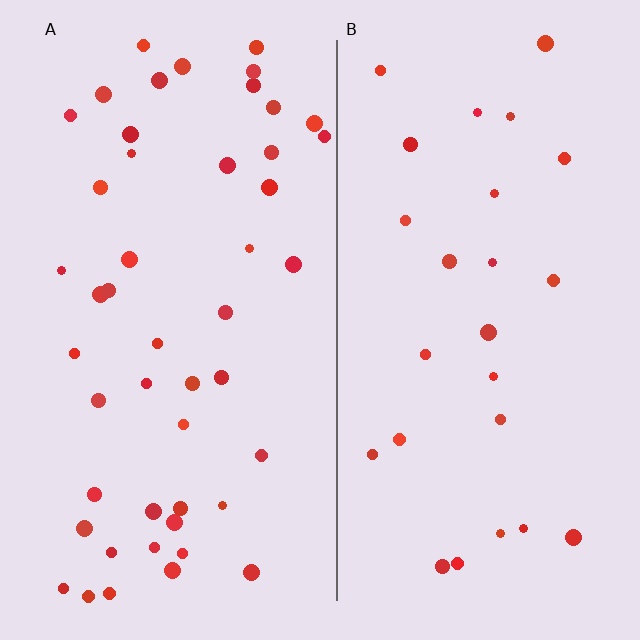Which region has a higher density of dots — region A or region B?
A (the left).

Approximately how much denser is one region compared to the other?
Approximately 1.9× — region A over region B.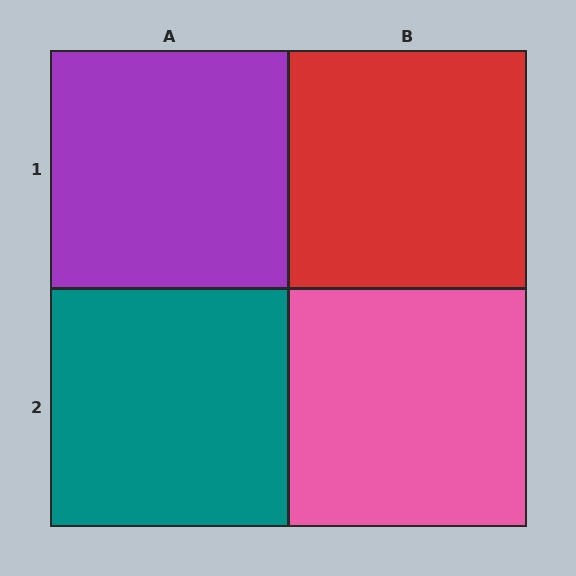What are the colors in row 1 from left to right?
Purple, red.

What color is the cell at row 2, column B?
Pink.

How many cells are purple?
1 cell is purple.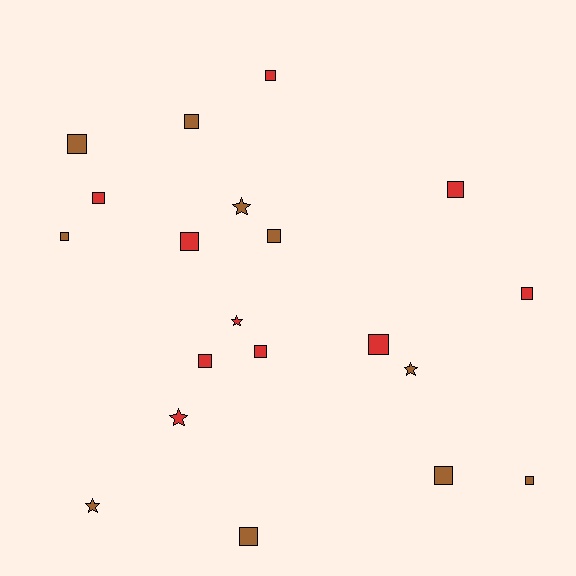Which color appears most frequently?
Brown, with 10 objects.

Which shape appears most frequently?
Square, with 15 objects.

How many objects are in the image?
There are 20 objects.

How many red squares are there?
There are 8 red squares.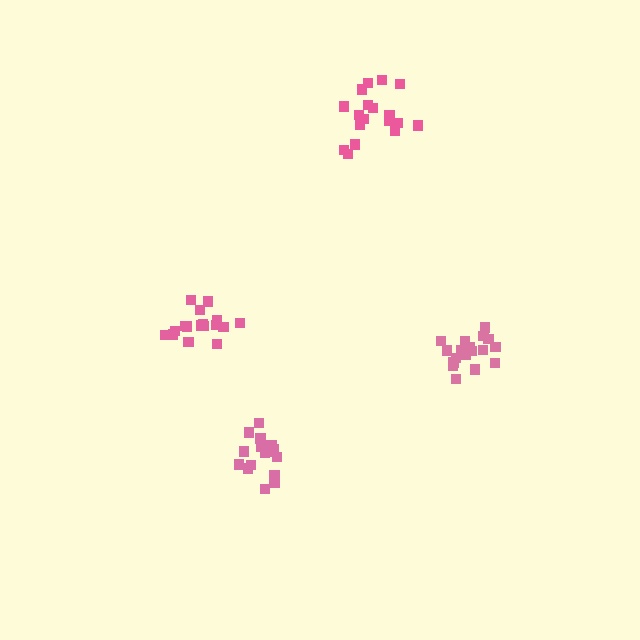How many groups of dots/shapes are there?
There are 4 groups.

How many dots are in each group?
Group 1: 19 dots, Group 2: 18 dots, Group 3: 18 dots, Group 4: 17 dots (72 total).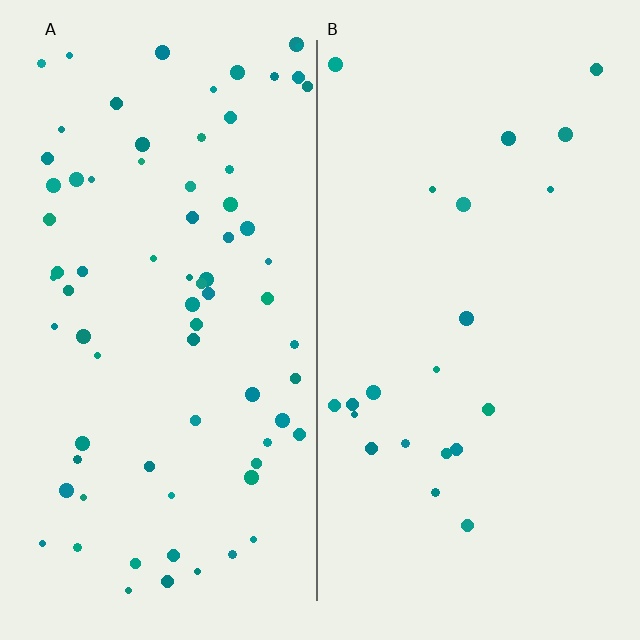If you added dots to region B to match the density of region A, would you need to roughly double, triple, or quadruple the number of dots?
Approximately triple.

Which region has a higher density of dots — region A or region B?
A (the left).